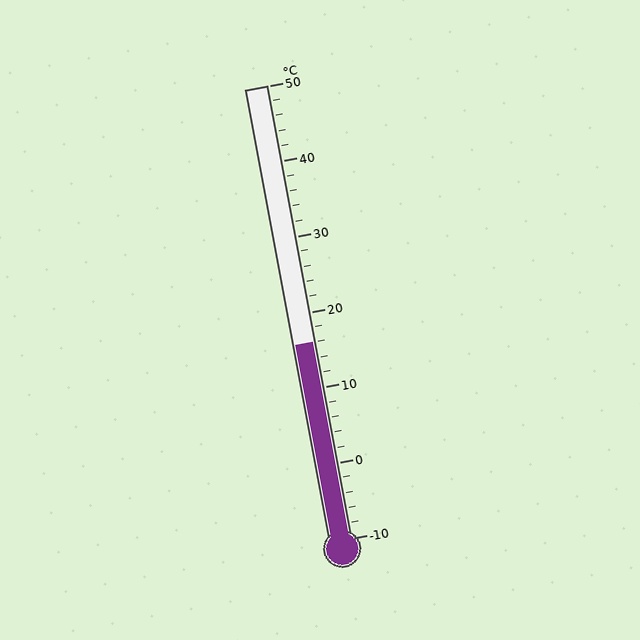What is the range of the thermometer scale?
The thermometer scale ranges from -10°C to 50°C.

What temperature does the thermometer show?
The thermometer shows approximately 16°C.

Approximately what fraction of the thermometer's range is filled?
The thermometer is filled to approximately 45% of its range.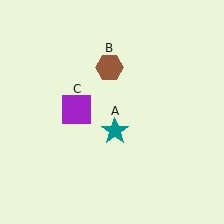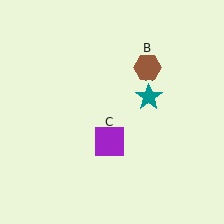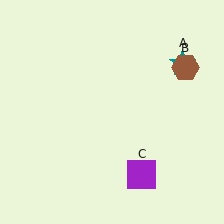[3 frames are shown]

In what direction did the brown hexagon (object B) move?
The brown hexagon (object B) moved right.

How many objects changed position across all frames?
3 objects changed position: teal star (object A), brown hexagon (object B), purple square (object C).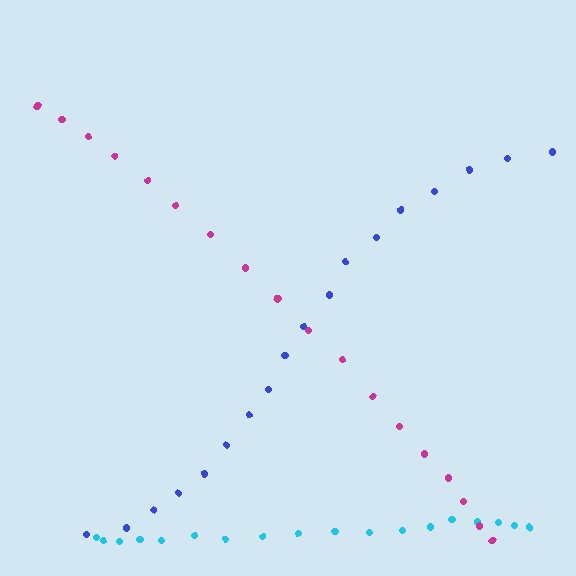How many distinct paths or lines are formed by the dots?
There are 3 distinct paths.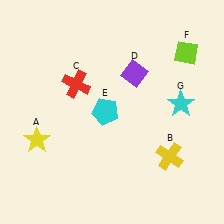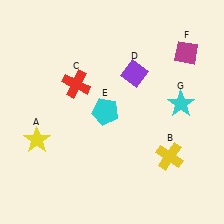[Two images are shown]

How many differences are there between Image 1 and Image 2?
There is 1 difference between the two images.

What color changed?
The diamond (F) changed from lime in Image 1 to magenta in Image 2.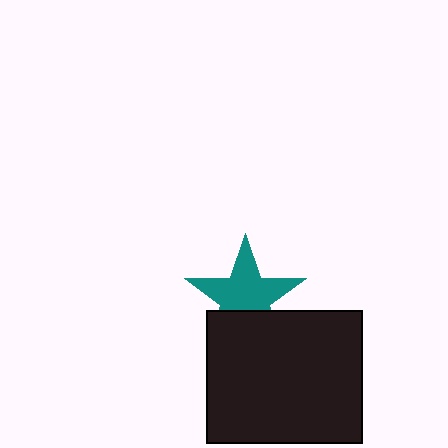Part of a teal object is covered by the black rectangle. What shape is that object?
It is a star.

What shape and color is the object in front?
The object in front is a black rectangle.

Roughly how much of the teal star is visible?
Most of it is visible (roughly 67%).